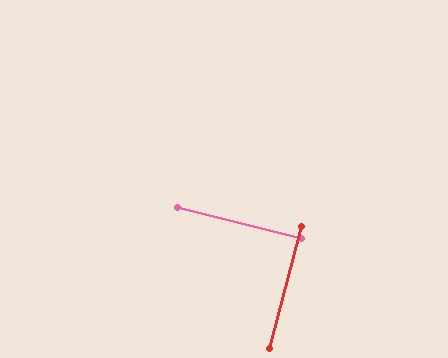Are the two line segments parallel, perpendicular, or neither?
Perpendicular — they meet at approximately 89°.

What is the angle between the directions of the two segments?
Approximately 89 degrees.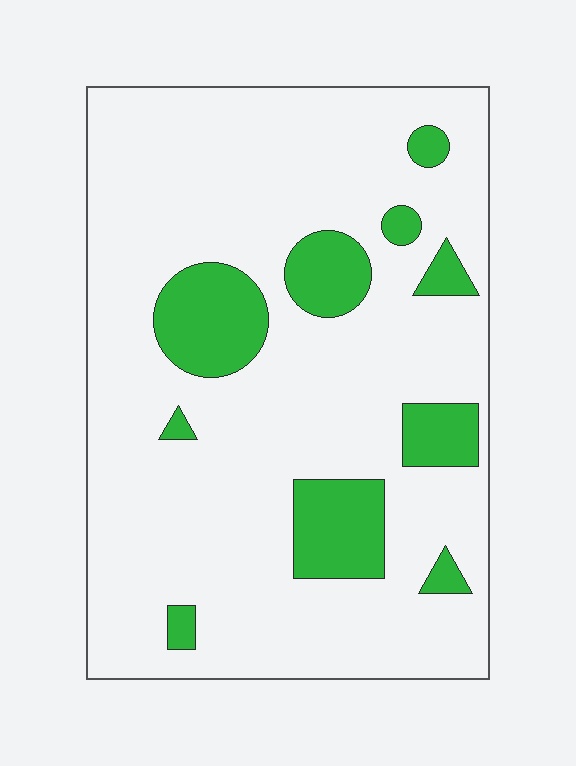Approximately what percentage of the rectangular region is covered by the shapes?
Approximately 15%.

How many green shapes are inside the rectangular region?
10.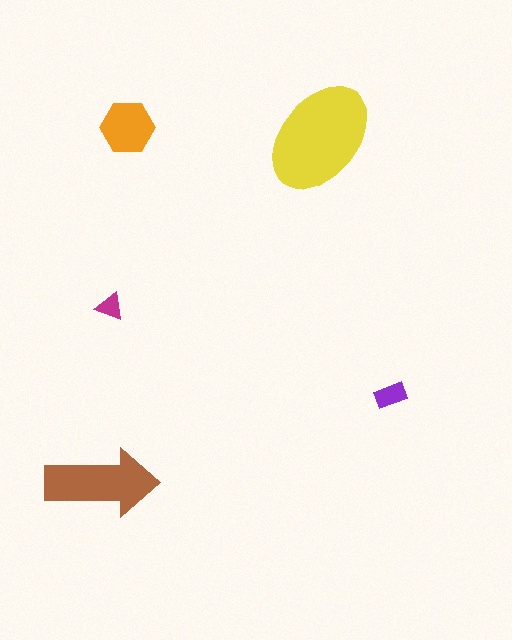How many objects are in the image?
There are 5 objects in the image.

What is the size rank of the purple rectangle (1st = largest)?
4th.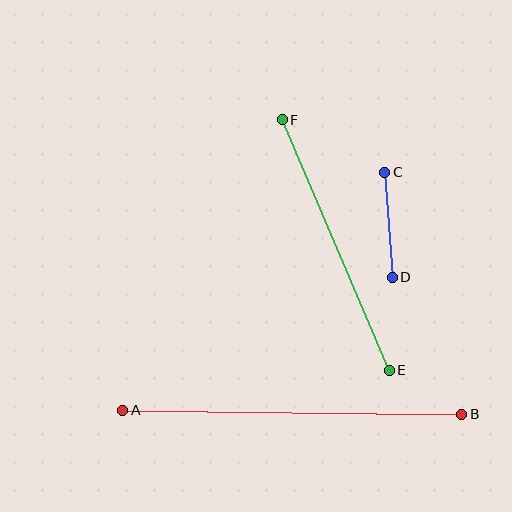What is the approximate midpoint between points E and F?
The midpoint is at approximately (336, 245) pixels.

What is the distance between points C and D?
The distance is approximately 105 pixels.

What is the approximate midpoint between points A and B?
The midpoint is at approximately (292, 412) pixels.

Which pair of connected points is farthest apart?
Points A and B are farthest apart.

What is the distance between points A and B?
The distance is approximately 339 pixels.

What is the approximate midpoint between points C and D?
The midpoint is at approximately (388, 225) pixels.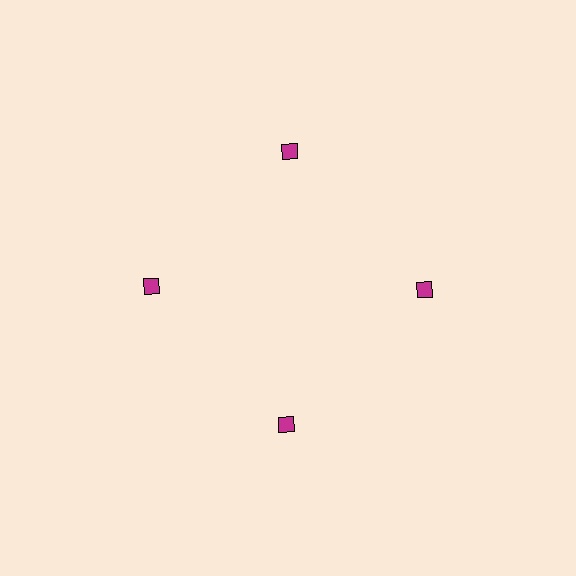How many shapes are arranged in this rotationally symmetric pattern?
There are 4 shapes, arranged in 4 groups of 1.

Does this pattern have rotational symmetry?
Yes, this pattern has 4-fold rotational symmetry. It looks the same after rotating 90 degrees around the center.